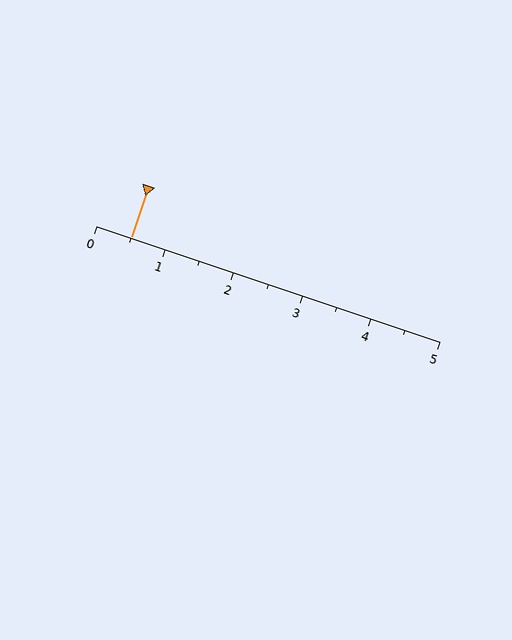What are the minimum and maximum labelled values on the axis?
The axis runs from 0 to 5.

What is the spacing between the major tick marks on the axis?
The major ticks are spaced 1 apart.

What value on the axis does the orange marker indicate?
The marker indicates approximately 0.5.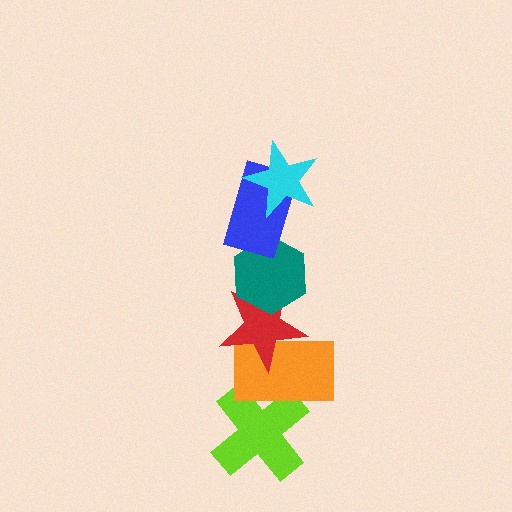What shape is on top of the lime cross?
The orange rectangle is on top of the lime cross.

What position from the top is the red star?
The red star is 4th from the top.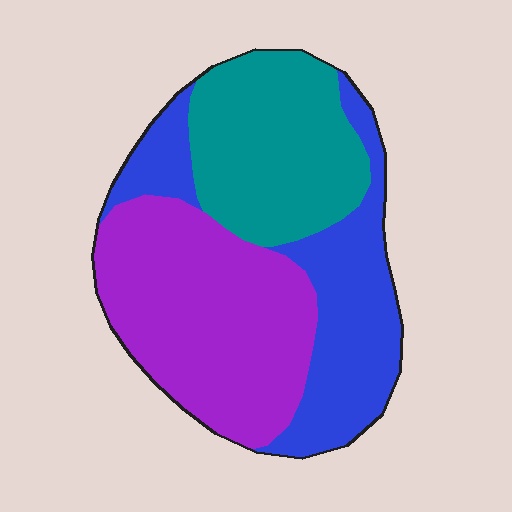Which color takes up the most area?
Purple, at roughly 40%.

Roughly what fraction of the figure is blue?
Blue takes up between a quarter and a half of the figure.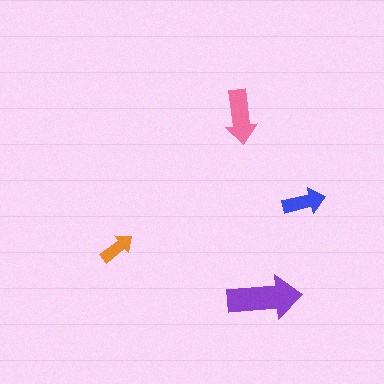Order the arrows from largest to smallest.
the purple one, the pink one, the blue one, the orange one.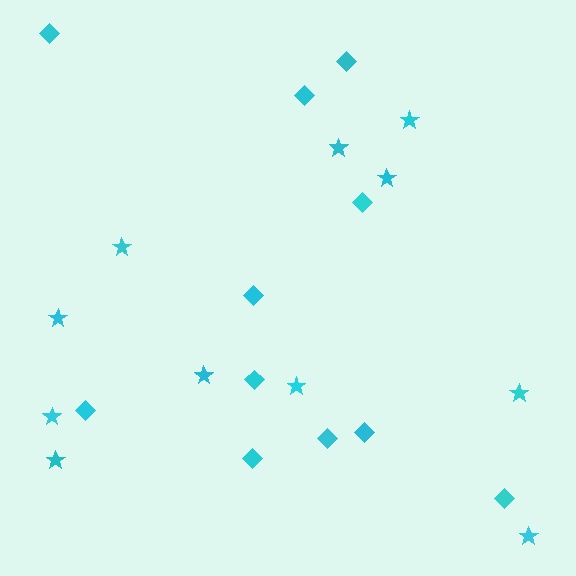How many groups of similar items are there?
There are 2 groups: one group of diamonds (11) and one group of stars (11).